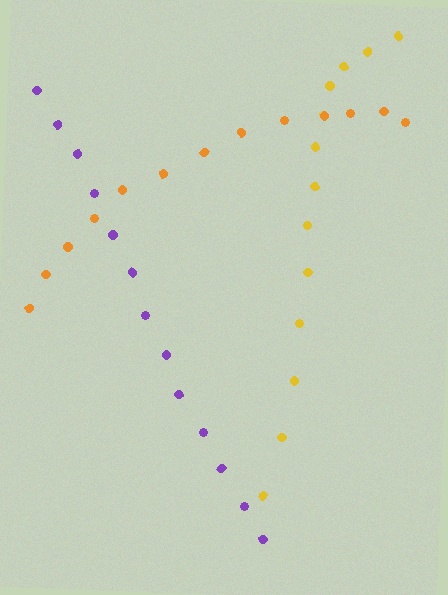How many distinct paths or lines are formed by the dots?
There are 3 distinct paths.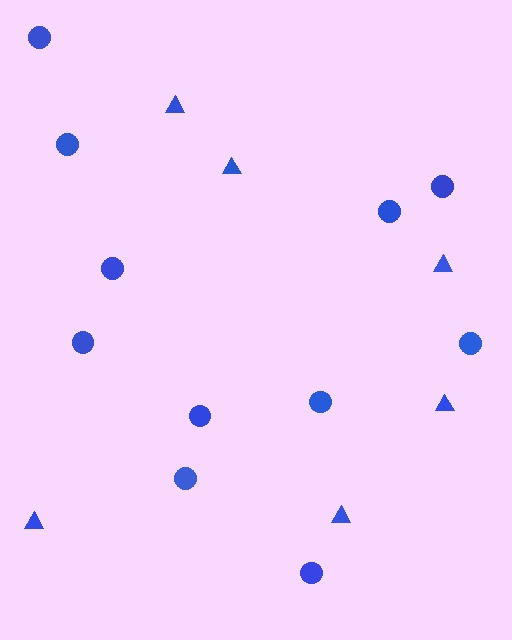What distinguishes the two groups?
There are 2 groups: one group of circles (11) and one group of triangles (6).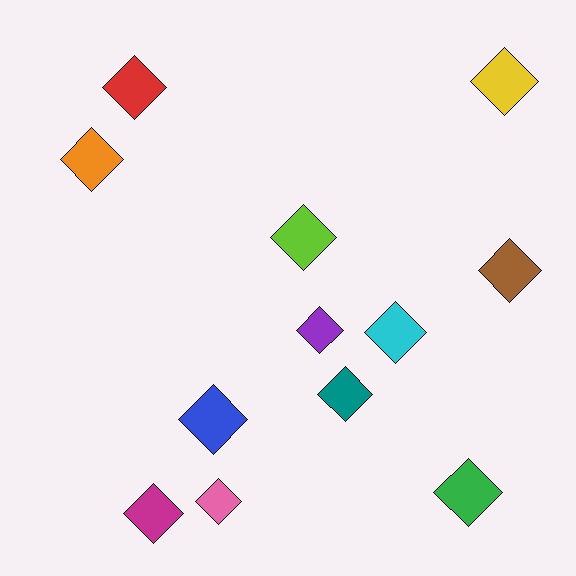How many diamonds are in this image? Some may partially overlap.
There are 12 diamonds.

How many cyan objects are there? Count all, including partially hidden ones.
There is 1 cyan object.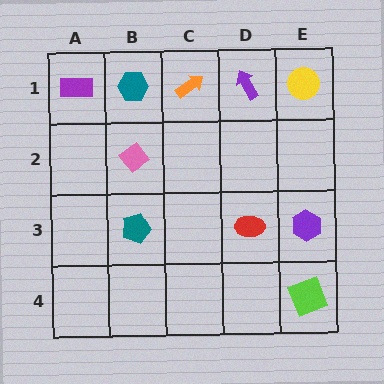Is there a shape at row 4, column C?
No, that cell is empty.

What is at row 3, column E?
A purple hexagon.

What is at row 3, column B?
A teal pentagon.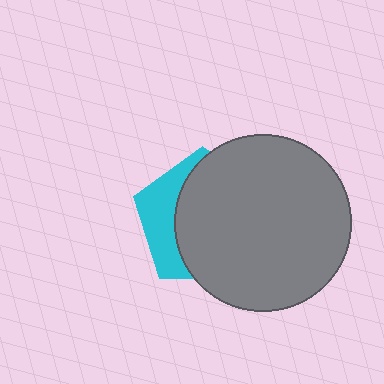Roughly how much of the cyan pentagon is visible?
A small part of it is visible (roughly 31%).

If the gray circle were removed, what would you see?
You would see the complete cyan pentagon.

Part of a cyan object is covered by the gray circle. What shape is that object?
It is a pentagon.